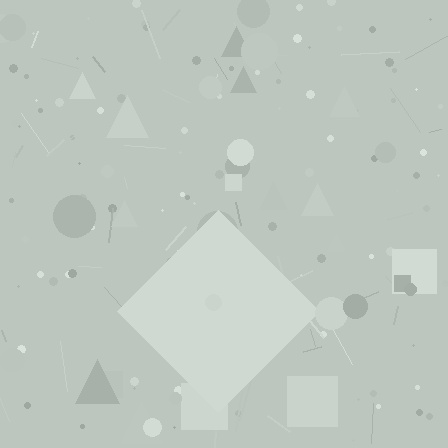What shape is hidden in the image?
A diamond is hidden in the image.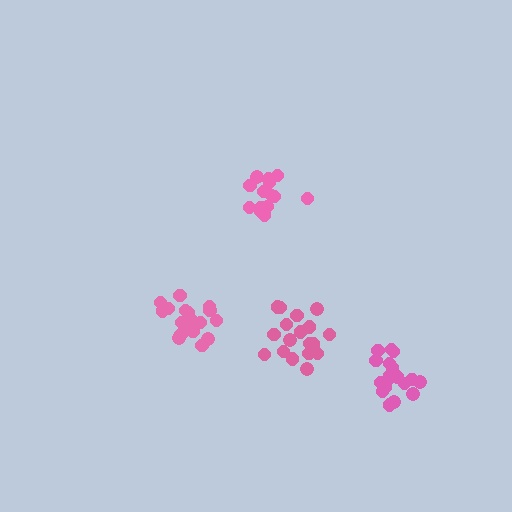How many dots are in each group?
Group 1: 19 dots, Group 2: 18 dots, Group 3: 14 dots, Group 4: 18 dots (69 total).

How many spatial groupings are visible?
There are 4 spatial groupings.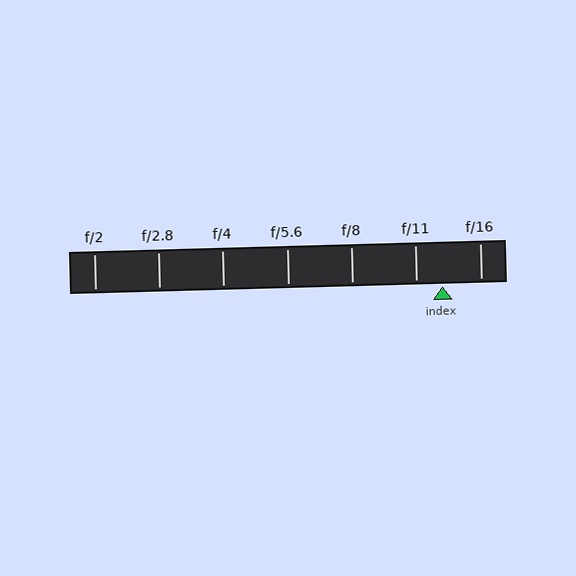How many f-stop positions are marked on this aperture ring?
There are 7 f-stop positions marked.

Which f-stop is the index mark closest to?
The index mark is closest to f/11.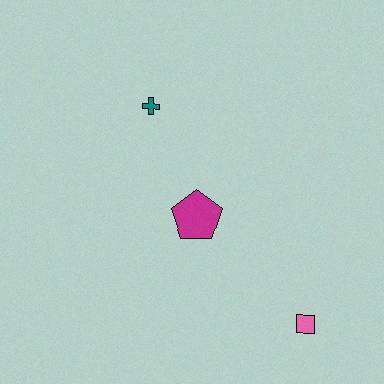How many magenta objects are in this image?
There is 1 magenta object.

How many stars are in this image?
There are no stars.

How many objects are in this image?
There are 3 objects.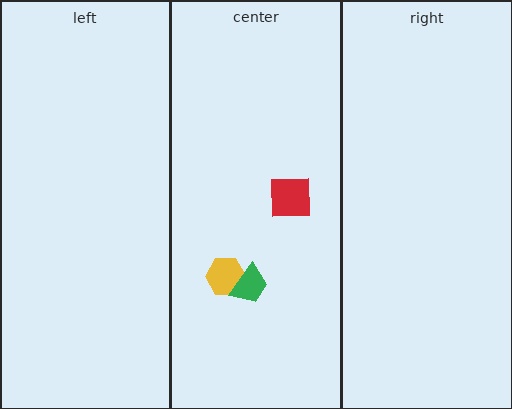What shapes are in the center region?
The red square, the yellow hexagon, the green trapezoid.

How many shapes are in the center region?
3.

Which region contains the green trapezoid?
The center region.